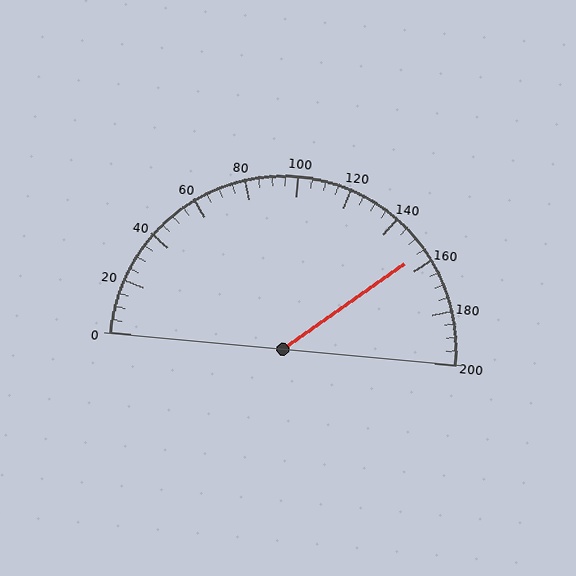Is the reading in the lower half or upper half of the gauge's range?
The reading is in the upper half of the range (0 to 200).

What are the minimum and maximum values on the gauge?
The gauge ranges from 0 to 200.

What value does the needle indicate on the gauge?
The needle indicates approximately 155.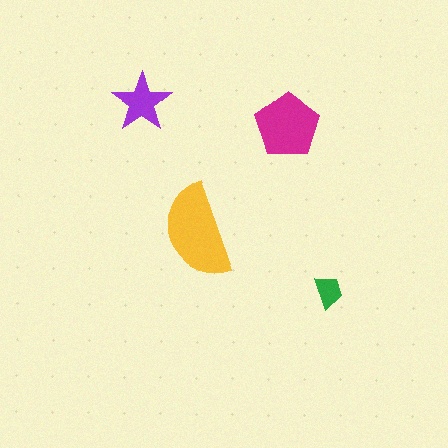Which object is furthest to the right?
The green trapezoid is rightmost.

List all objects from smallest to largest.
The green trapezoid, the purple star, the magenta pentagon, the yellow semicircle.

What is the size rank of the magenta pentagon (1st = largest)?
2nd.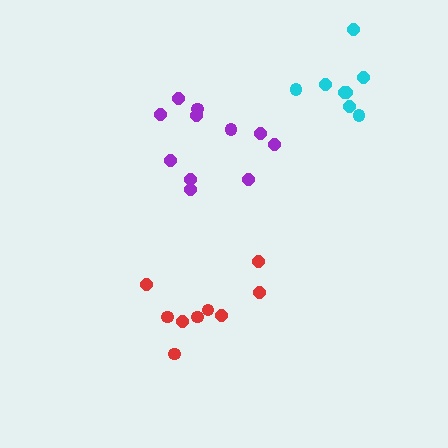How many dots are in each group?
Group 1: 9 dots, Group 2: 11 dots, Group 3: 8 dots (28 total).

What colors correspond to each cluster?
The clusters are colored: red, purple, cyan.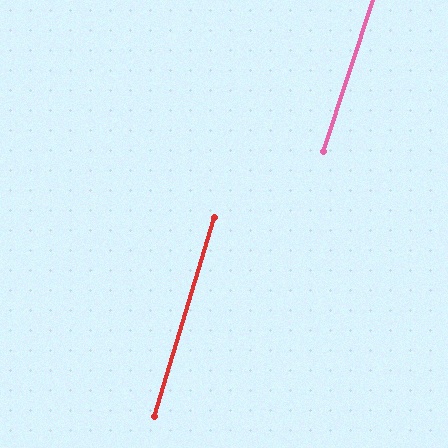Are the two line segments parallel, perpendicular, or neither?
Parallel — their directions differ by only 1.5°.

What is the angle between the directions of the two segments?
Approximately 1 degree.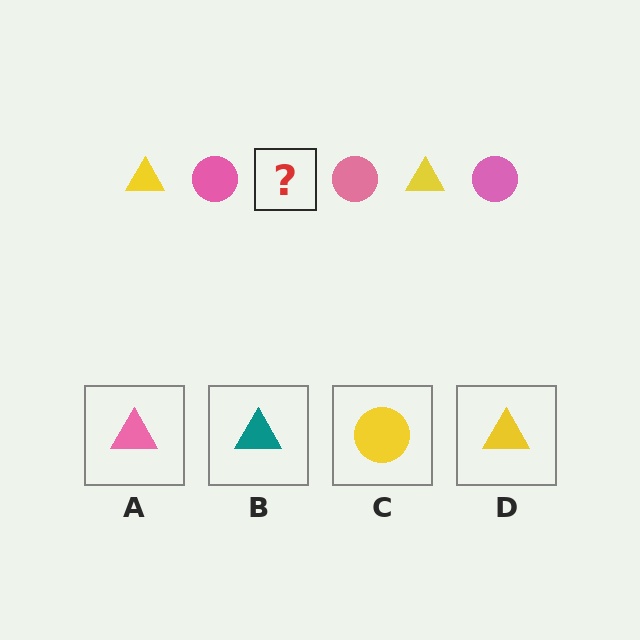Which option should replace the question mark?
Option D.